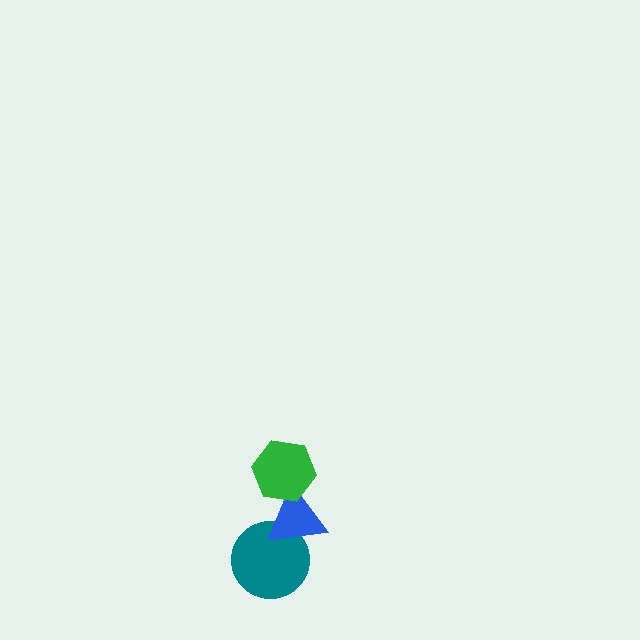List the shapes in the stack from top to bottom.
From top to bottom: the green hexagon, the blue triangle, the teal circle.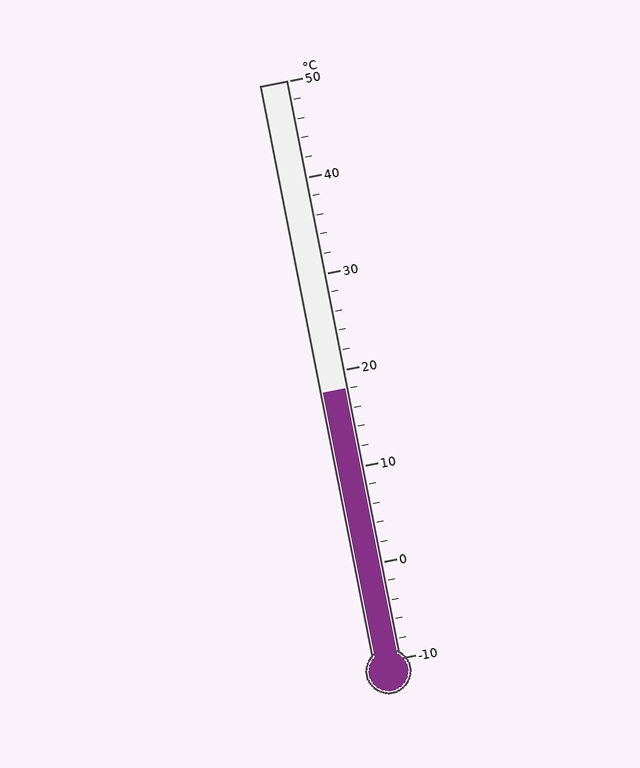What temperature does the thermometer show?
The thermometer shows approximately 18°C.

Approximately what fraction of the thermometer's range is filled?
The thermometer is filled to approximately 45% of its range.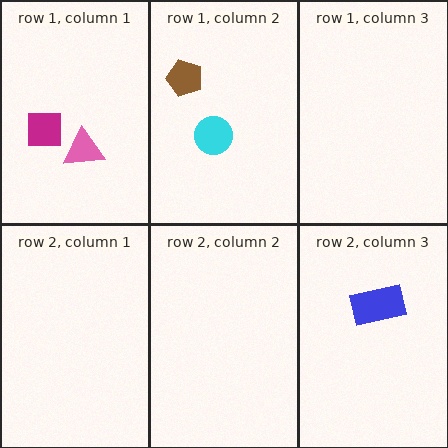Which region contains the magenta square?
The row 1, column 1 region.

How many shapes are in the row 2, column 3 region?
1.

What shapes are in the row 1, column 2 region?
The brown pentagon, the cyan circle.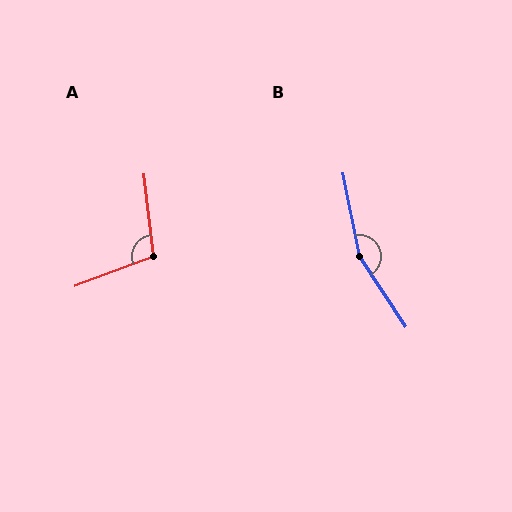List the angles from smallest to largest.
A (104°), B (157°).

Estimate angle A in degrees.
Approximately 104 degrees.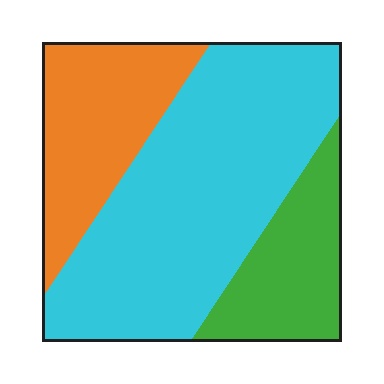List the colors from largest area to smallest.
From largest to smallest: cyan, orange, green.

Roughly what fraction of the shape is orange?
Orange covers around 25% of the shape.